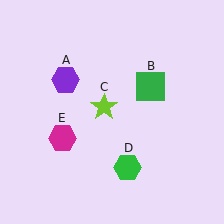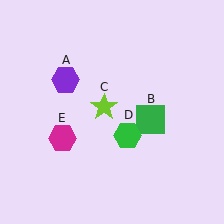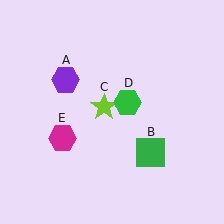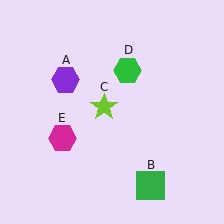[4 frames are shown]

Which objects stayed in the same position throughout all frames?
Purple hexagon (object A) and lime star (object C) and magenta hexagon (object E) remained stationary.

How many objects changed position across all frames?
2 objects changed position: green square (object B), green hexagon (object D).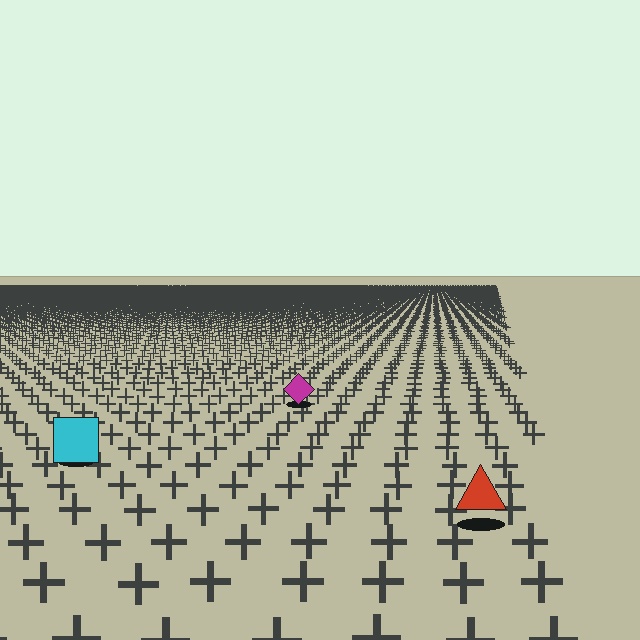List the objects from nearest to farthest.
From nearest to farthest: the red triangle, the cyan square, the magenta diamond.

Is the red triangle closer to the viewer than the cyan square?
Yes. The red triangle is closer — you can tell from the texture gradient: the ground texture is coarser near it.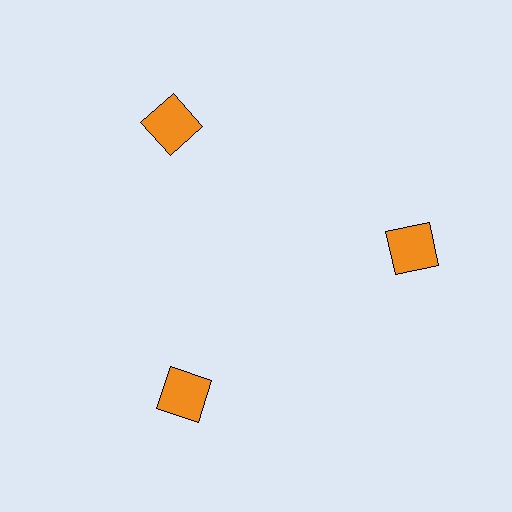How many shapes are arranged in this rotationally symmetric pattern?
There are 3 shapes, arranged in 3 groups of 1.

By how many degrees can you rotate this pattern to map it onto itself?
The pattern maps onto itself every 120 degrees of rotation.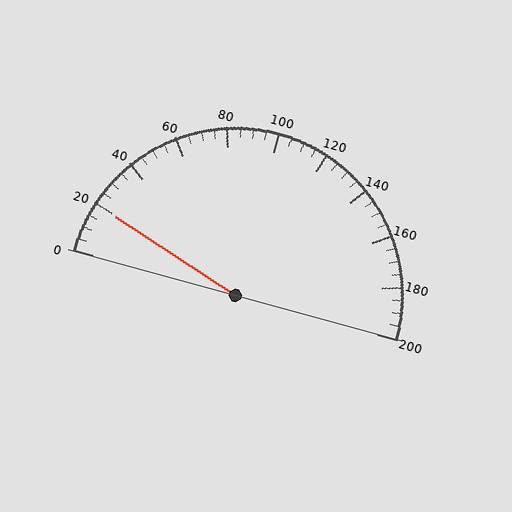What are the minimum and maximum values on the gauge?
The gauge ranges from 0 to 200.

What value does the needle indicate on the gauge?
The needle indicates approximately 20.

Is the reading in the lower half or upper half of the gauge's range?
The reading is in the lower half of the range (0 to 200).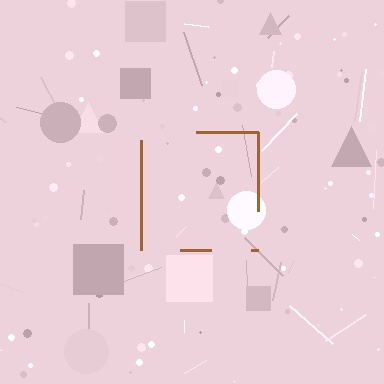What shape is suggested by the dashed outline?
The dashed outline suggests a square.